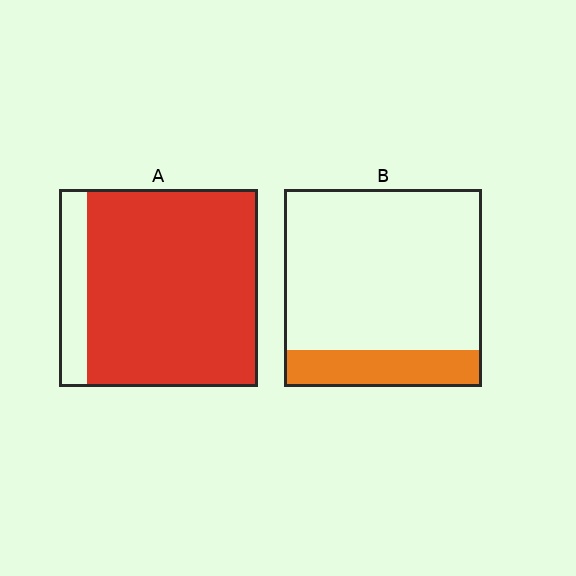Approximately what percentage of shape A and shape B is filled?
A is approximately 85% and B is approximately 20%.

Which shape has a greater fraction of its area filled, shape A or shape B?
Shape A.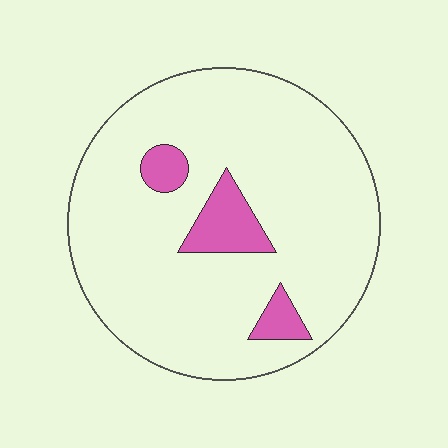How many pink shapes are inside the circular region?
3.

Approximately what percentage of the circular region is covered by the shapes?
Approximately 10%.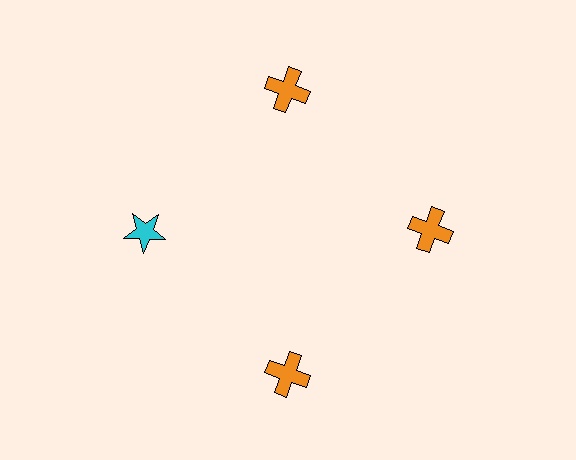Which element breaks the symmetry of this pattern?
The cyan star at roughly the 9 o'clock position breaks the symmetry. All other shapes are orange crosses.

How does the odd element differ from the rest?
It differs in both color (cyan instead of orange) and shape (star instead of cross).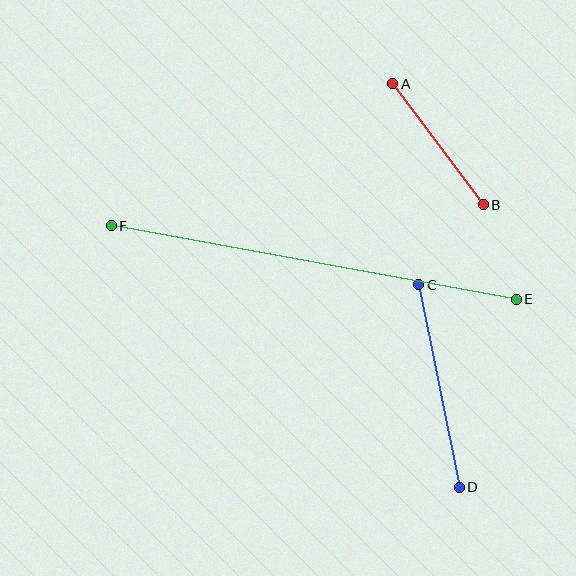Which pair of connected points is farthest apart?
Points E and F are farthest apart.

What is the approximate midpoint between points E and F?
The midpoint is at approximately (314, 262) pixels.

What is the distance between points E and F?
The distance is approximately 412 pixels.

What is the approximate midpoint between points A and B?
The midpoint is at approximately (438, 144) pixels.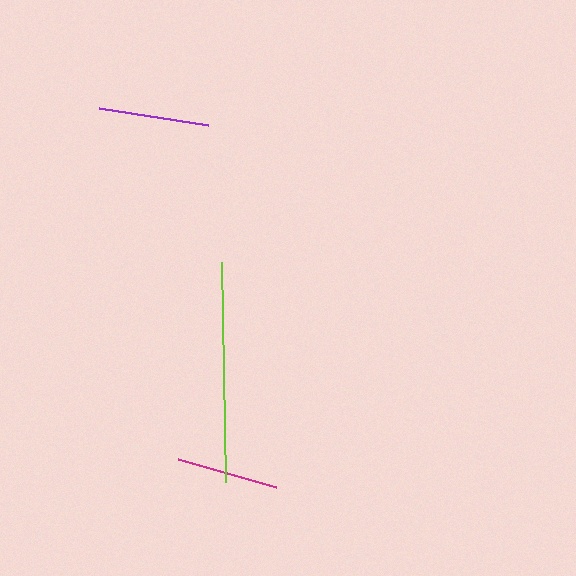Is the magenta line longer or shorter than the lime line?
The lime line is longer than the magenta line.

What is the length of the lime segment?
The lime segment is approximately 219 pixels long.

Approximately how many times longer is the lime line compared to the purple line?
The lime line is approximately 2.0 times the length of the purple line.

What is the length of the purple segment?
The purple segment is approximately 110 pixels long.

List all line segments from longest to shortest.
From longest to shortest: lime, purple, magenta.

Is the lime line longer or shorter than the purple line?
The lime line is longer than the purple line.